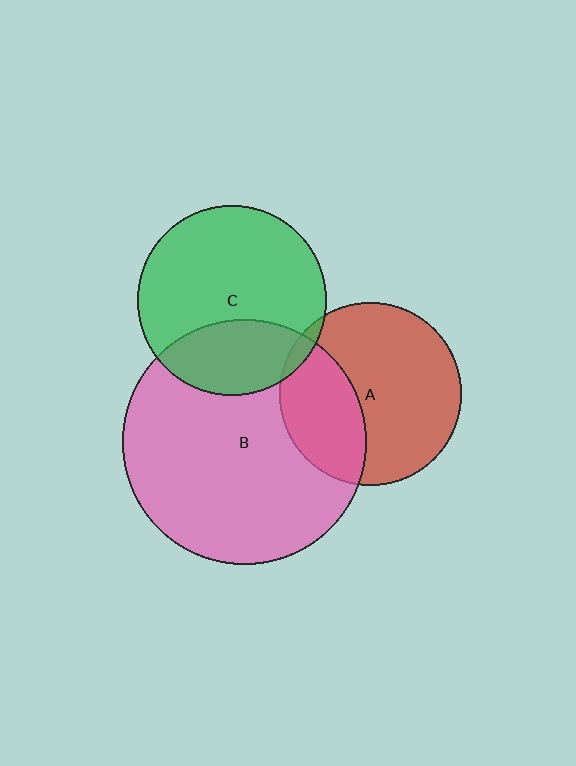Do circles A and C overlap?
Yes.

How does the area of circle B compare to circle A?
Approximately 1.8 times.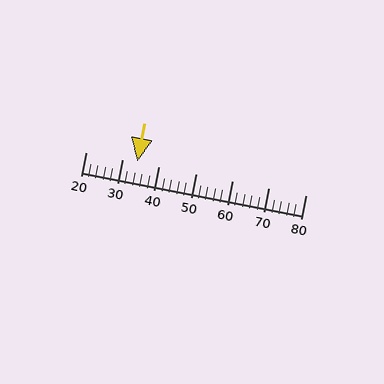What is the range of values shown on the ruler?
The ruler shows values from 20 to 80.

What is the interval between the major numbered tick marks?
The major tick marks are spaced 10 units apart.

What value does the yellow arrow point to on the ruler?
The yellow arrow points to approximately 34.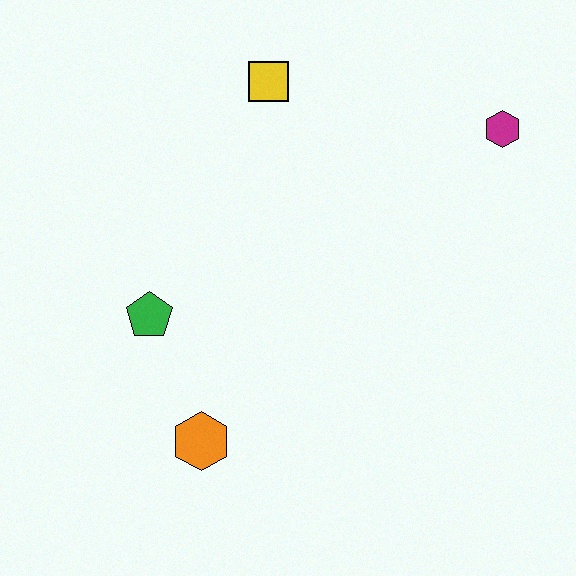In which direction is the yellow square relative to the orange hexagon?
The yellow square is above the orange hexagon.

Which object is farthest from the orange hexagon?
The magenta hexagon is farthest from the orange hexagon.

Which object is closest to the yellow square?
The magenta hexagon is closest to the yellow square.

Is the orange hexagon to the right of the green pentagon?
Yes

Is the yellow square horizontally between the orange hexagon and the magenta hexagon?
Yes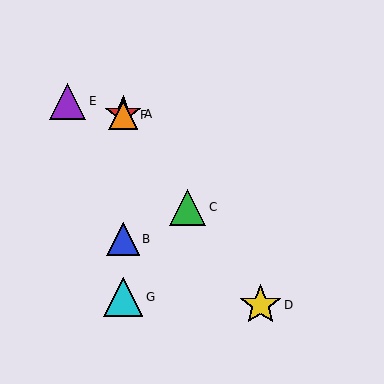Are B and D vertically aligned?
No, B is at x≈123 and D is at x≈261.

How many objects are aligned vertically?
4 objects (A, B, F, G) are aligned vertically.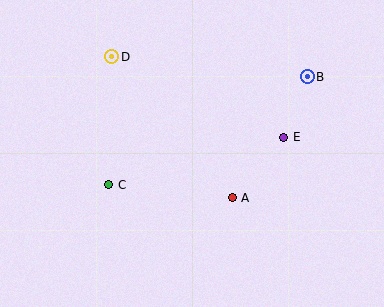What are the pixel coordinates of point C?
Point C is at (109, 185).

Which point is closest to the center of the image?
Point A at (232, 198) is closest to the center.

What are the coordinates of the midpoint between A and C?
The midpoint between A and C is at (171, 191).